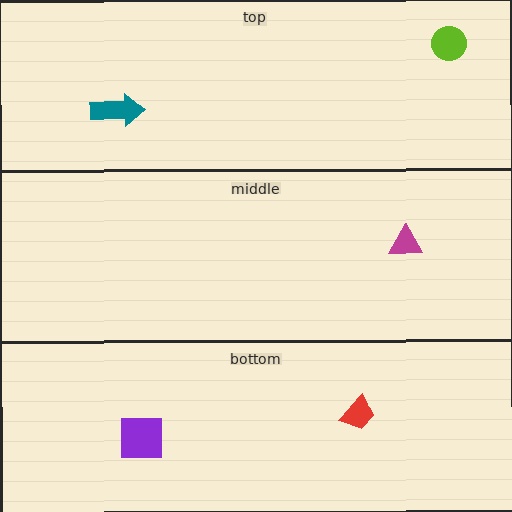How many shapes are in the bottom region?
2.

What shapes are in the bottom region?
The purple square, the red trapezoid.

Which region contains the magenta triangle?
The middle region.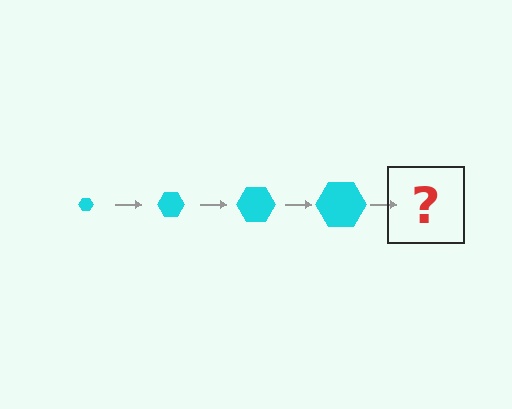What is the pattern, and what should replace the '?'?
The pattern is that the hexagon gets progressively larger each step. The '?' should be a cyan hexagon, larger than the previous one.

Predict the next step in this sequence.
The next step is a cyan hexagon, larger than the previous one.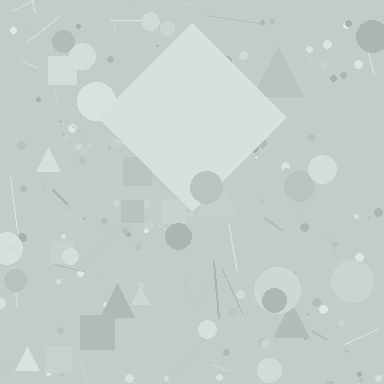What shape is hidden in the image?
A diamond is hidden in the image.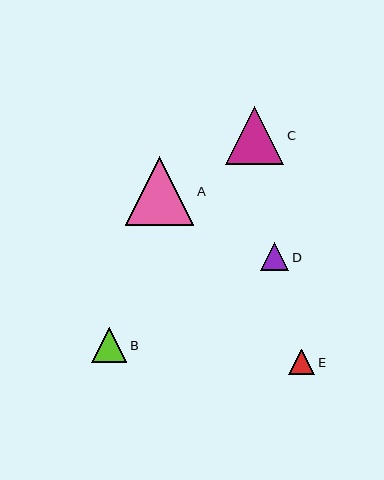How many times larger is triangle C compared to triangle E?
Triangle C is approximately 2.2 times the size of triangle E.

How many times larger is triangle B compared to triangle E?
Triangle B is approximately 1.4 times the size of triangle E.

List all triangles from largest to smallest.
From largest to smallest: A, C, B, D, E.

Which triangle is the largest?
Triangle A is the largest with a size of approximately 69 pixels.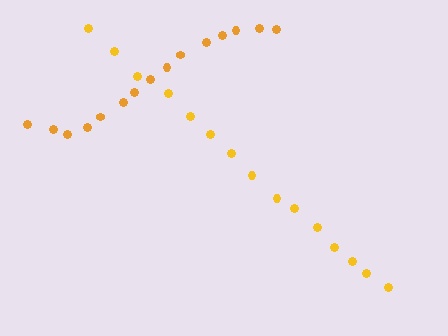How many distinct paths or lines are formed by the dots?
There are 2 distinct paths.